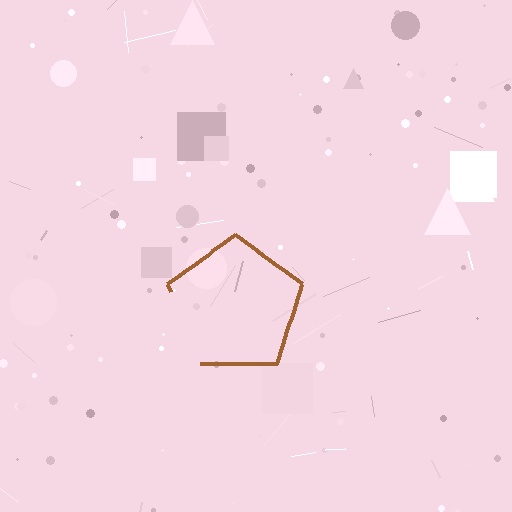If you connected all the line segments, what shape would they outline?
They would outline a pentagon.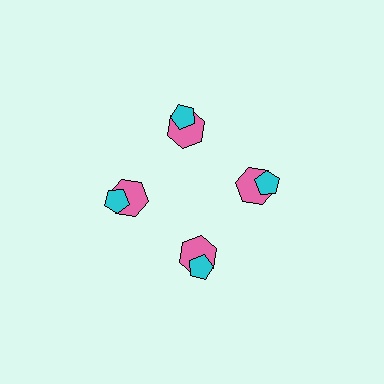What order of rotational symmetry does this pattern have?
This pattern has 4-fold rotational symmetry.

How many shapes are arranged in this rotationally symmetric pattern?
There are 8 shapes, arranged in 4 groups of 2.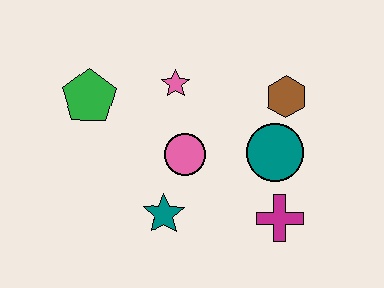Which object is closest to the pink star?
The pink circle is closest to the pink star.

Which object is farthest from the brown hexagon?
The green pentagon is farthest from the brown hexagon.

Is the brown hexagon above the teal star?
Yes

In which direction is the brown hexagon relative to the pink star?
The brown hexagon is to the right of the pink star.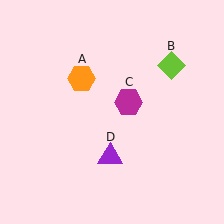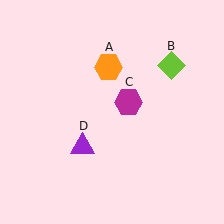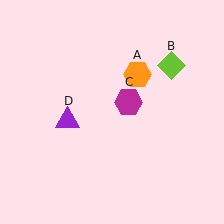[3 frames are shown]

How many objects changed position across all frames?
2 objects changed position: orange hexagon (object A), purple triangle (object D).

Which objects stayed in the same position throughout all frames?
Lime diamond (object B) and magenta hexagon (object C) remained stationary.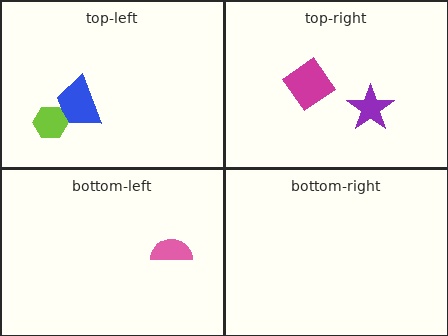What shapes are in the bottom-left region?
The pink semicircle.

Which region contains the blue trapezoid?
The top-left region.